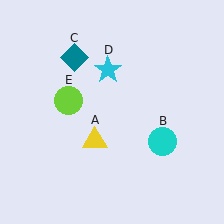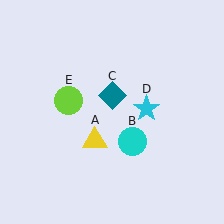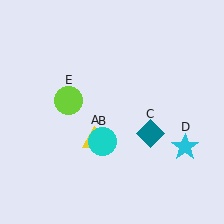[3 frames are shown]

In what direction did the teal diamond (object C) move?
The teal diamond (object C) moved down and to the right.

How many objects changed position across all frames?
3 objects changed position: cyan circle (object B), teal diamond (object C), cyan star (object D).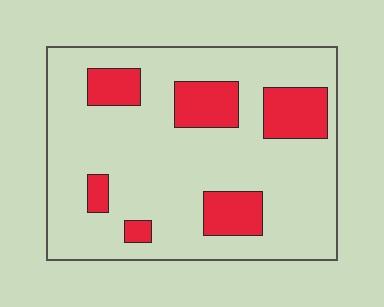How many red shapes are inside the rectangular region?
6.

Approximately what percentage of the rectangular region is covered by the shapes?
Approximately 20%.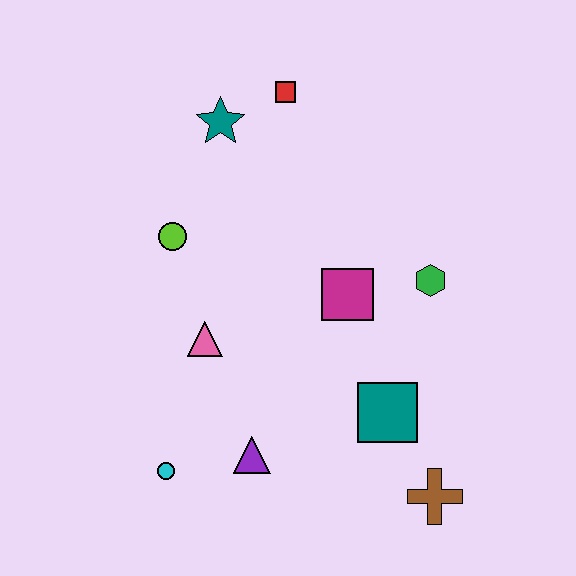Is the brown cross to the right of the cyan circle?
Yes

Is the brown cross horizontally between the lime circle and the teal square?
No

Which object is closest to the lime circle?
The pink triangle is closest to the lime circle.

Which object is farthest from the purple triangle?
The red square is farthest from the purple triangle.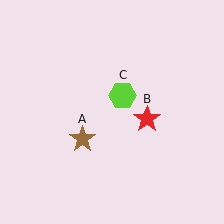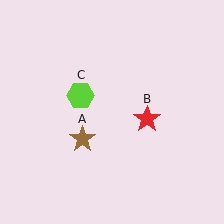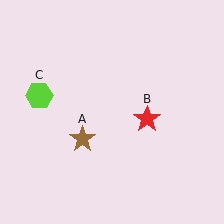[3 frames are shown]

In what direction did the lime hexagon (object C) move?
The lime hexagon (object C) moved left.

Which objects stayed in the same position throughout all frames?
Brown star (object A) and red star (object B) remained stationary.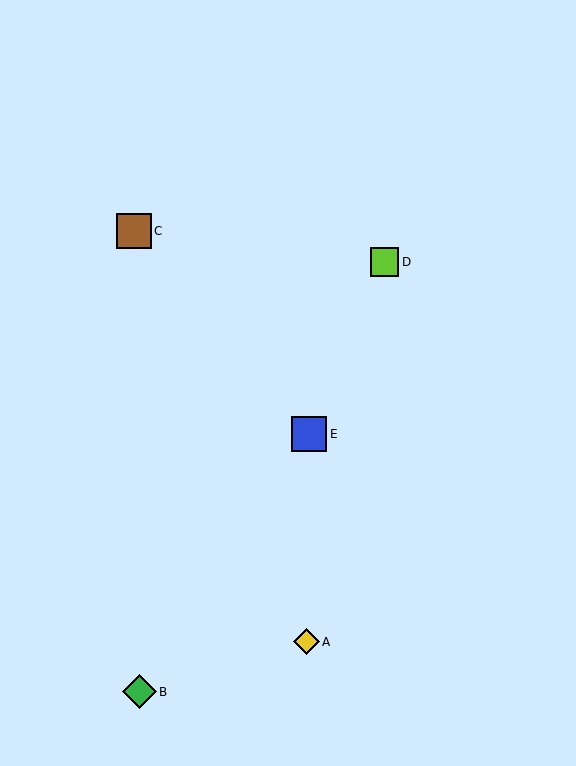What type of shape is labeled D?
Shape D is a lime square.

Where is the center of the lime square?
The center of the lime square is at (385, 262).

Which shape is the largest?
The blue square (labeled E) is the largest.